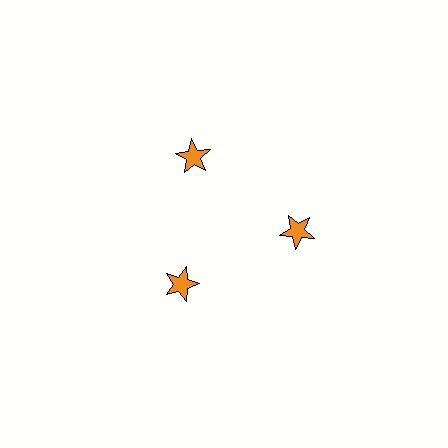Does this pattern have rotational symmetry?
Yes, this pattern has 3-fold rotational symmetry. It looks the same after rotating 120 degrees around the center.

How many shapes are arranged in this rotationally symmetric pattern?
There are 3 shapes, arranged in 3 groups of 1.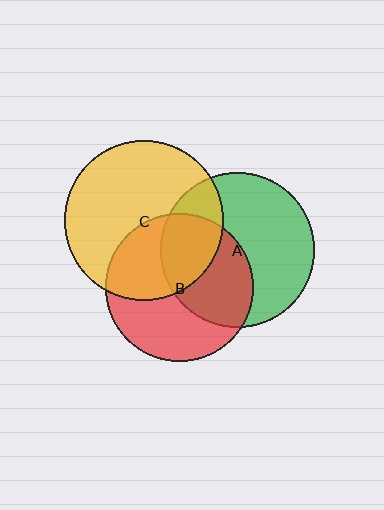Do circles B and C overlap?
Yes.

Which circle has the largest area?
Circle C (yellow).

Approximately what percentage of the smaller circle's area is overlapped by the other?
Approximately 45%.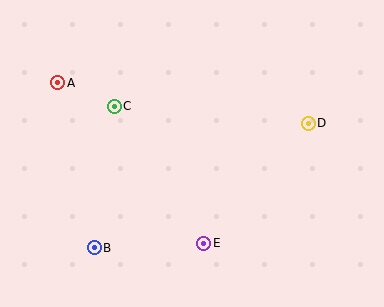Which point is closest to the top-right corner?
Point D is closest to the top-right corner.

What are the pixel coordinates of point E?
Point E is at (204, 243).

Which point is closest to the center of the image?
Point E at (204, 243) is closest to the center.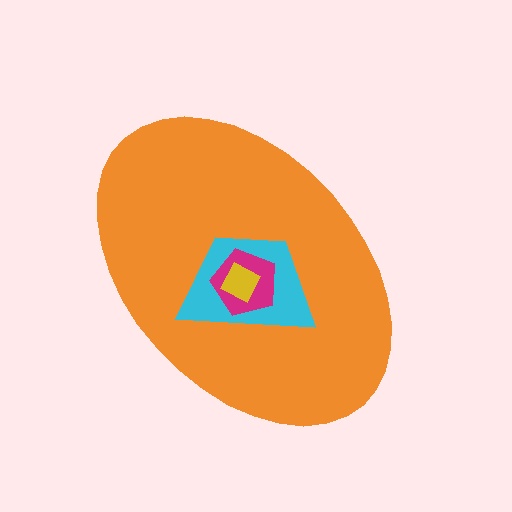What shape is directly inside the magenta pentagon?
The yellow square.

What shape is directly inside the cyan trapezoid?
The magenta pentagon.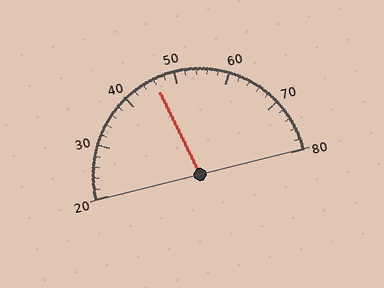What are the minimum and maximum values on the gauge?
The gauge ranges from 20 to 80.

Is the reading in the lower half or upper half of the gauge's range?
The reading is in the lower half of the range (20 to 80).